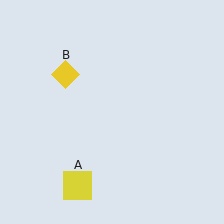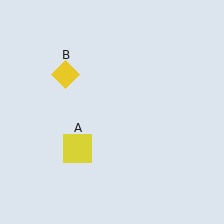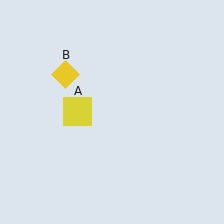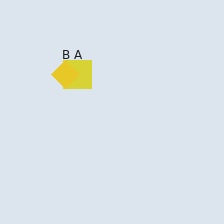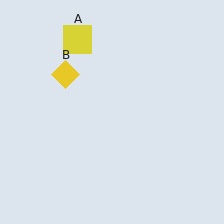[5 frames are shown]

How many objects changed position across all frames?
1 object changed position: yellow square (object A).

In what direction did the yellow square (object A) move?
The yellow square (object A) moved up.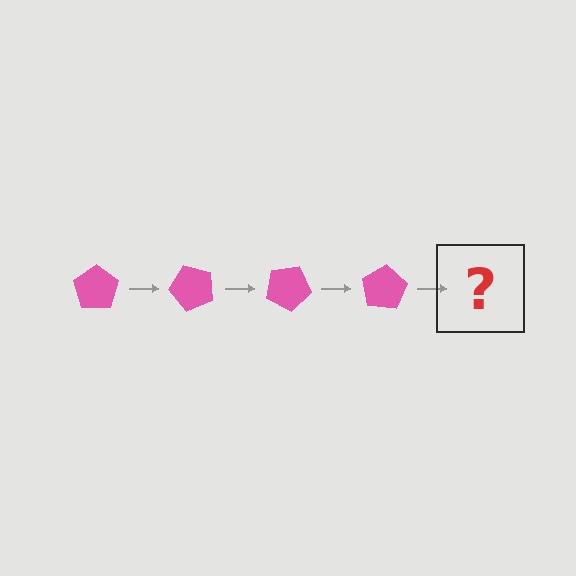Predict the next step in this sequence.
The next step is a pink pentagon rotated 200 degrees.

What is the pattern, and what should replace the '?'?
The pattern is that the pentagon rotates 50 degrees each step. The '?' should be a pink pentagon rotated 200 degrees.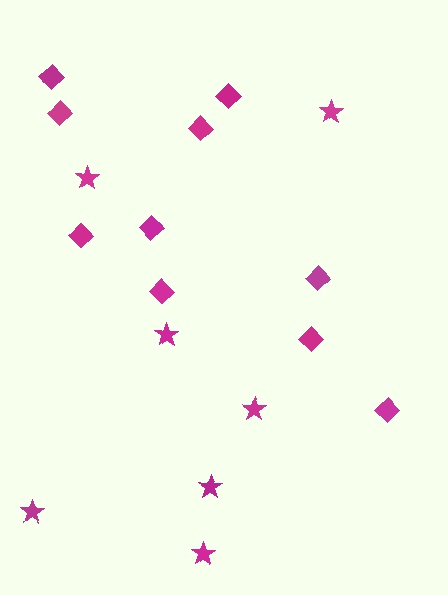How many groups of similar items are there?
There are 2 groups: one group of diamonds (10) and one group of stars (7).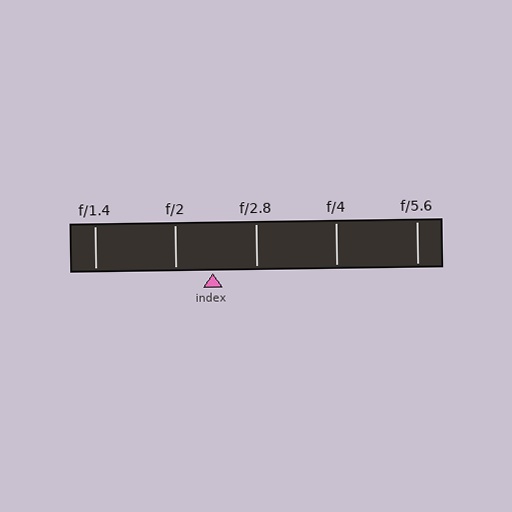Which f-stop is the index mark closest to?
The index mark is closest to f/2.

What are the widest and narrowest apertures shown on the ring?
The widest aperture shown is f/1.4 and the narrowest is f/5.6.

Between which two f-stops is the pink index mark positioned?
The index mark is between f/2 and f/2.8.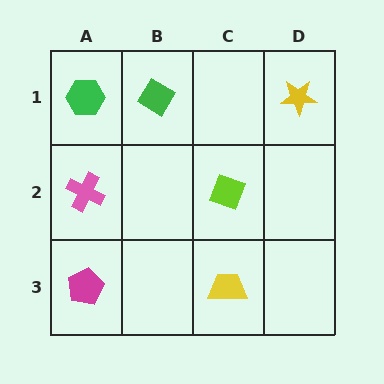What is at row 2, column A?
A pink cross.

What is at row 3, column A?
A magenta pentagon.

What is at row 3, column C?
A yellow trapezoid.